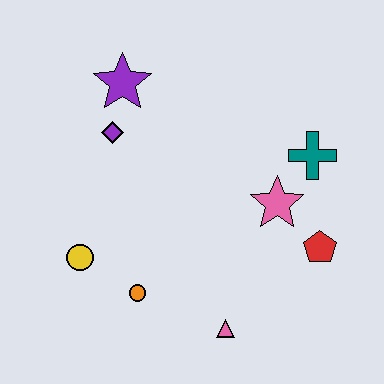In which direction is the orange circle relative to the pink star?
The orange circle is to the left of the pink star.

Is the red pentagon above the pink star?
No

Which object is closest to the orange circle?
The yellow circle is closest to the orange circle.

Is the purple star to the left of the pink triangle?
Yes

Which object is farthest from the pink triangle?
The purple star is farthest from the pink triangle.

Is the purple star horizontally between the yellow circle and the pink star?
Yes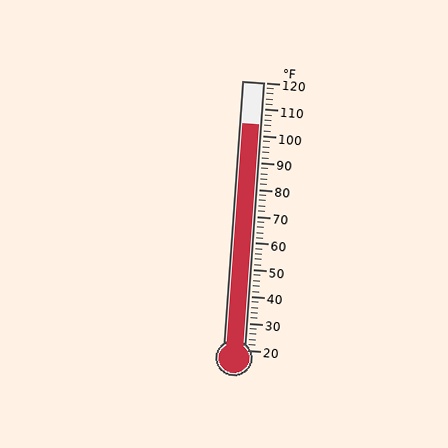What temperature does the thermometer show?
The thermometer shows approximately 104°F.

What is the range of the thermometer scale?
The thermometer scale ranges from 20°F to 120°F.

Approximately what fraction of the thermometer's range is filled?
The thermometer is filled to approximately 85% of its range.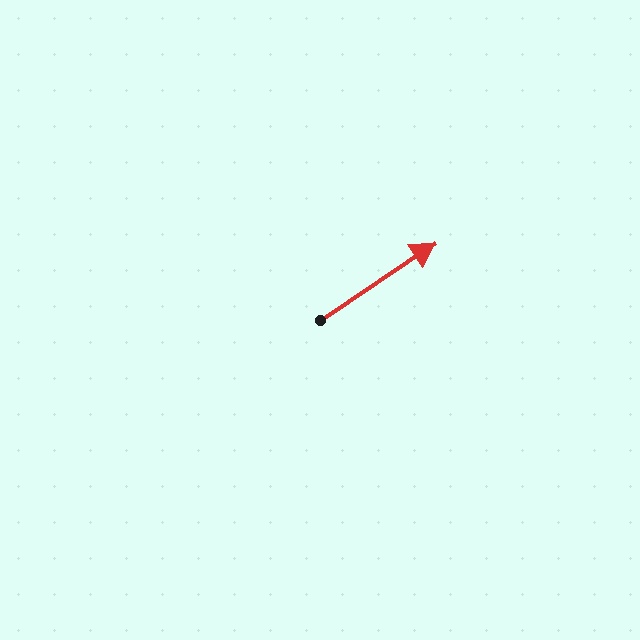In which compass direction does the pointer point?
Northeast.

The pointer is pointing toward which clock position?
Roughly 2 o'clock.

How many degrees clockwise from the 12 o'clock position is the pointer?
Approximately 56 degrees.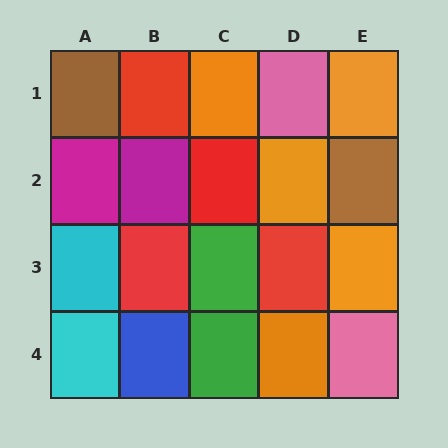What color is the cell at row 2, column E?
Brown.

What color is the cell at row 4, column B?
Blue.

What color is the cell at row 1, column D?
Pink.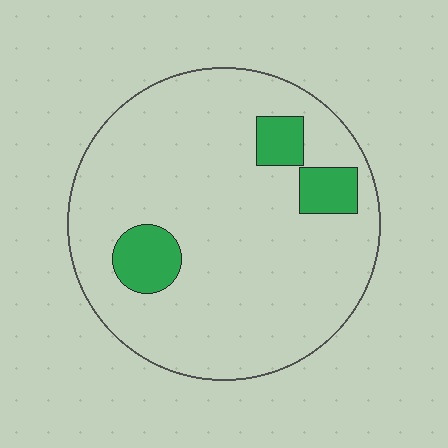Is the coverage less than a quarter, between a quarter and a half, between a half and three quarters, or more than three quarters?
Less than a quarter.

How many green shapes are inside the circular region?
3.